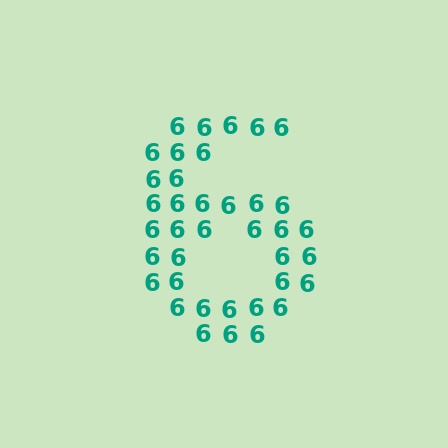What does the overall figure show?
The overall figure shows the digit 6.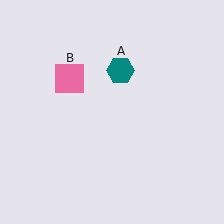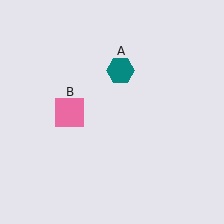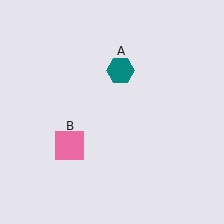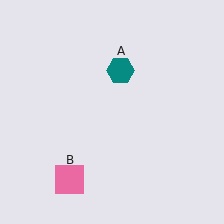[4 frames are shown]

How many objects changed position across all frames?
1 object changed position: pink square (object B).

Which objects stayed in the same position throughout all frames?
Teal hexagon (object A) remained stationary.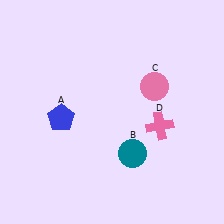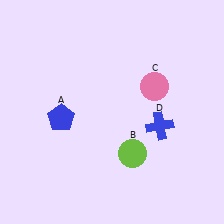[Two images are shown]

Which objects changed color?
B changed from teal to lime. D changed from pink to blue.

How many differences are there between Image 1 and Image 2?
There are 2 differences between the two images.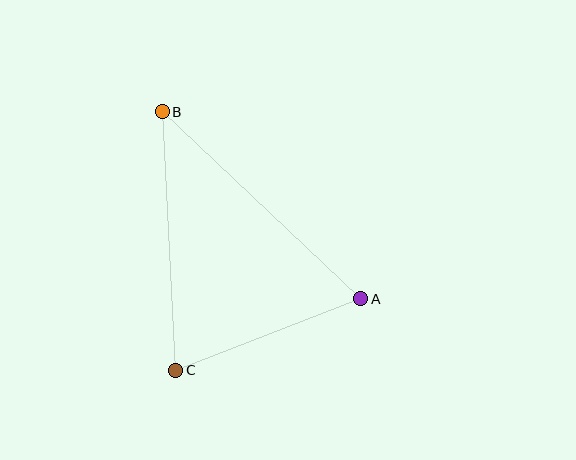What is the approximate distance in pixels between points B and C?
The distance between B and C is approximately 259 pixels.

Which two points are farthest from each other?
Points A and B are farthest from each other.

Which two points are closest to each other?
Points A and C are closest to each other.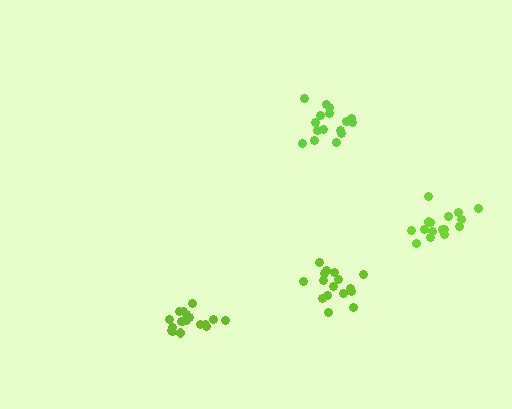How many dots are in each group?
Group 1: 16 dots, Group 2: 18 dots, Group 3: 16 dots, Group 4: 16 dots (66 total).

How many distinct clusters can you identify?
There are 4 distinct clusters.